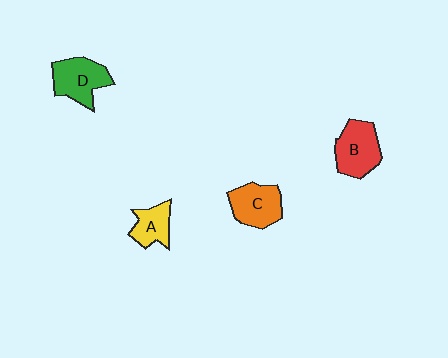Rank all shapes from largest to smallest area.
From largest to smallest: B (red), D (green), C (orange), A (yellow).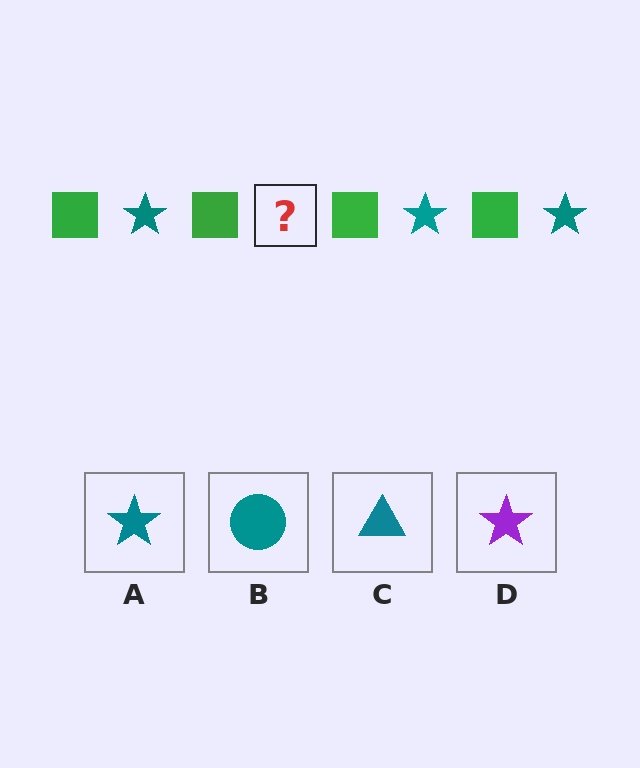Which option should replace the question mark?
Option A.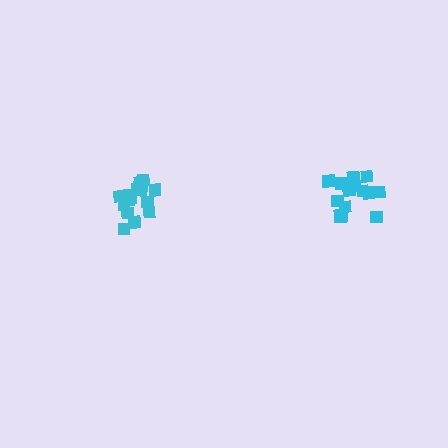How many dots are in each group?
Group 1: 17 dots, Group 2: 16 dots (33 total).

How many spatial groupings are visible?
There are 2 spatial groupings.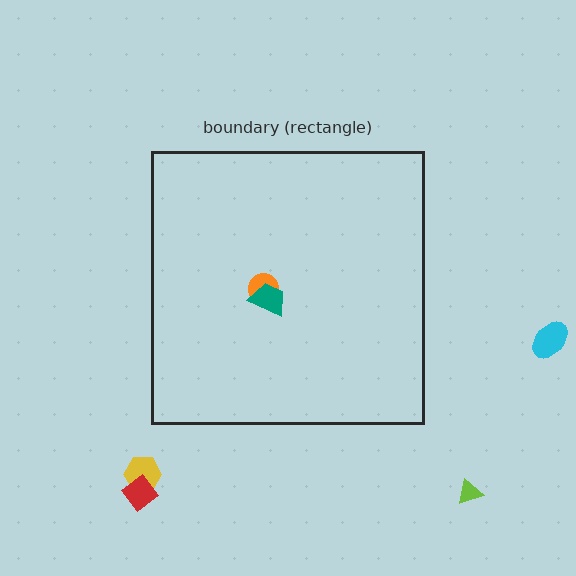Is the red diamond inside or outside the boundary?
Outside.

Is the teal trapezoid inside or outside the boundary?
Inside.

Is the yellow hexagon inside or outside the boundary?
Outside.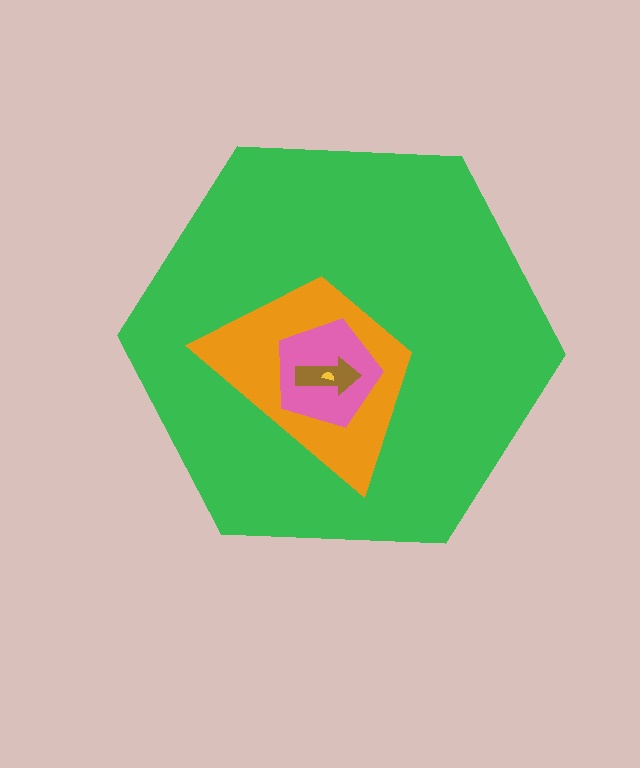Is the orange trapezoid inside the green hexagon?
Yes.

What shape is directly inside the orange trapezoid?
The pink pentagon.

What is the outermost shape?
The green hexagon.